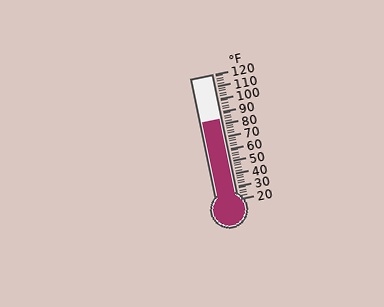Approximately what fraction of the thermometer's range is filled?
The thermometer is filled to approximately 65% of its range.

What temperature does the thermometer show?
The thermometer shows approximately 84°F.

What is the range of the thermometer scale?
The thermometer scale ranges from 20°F to 120°F.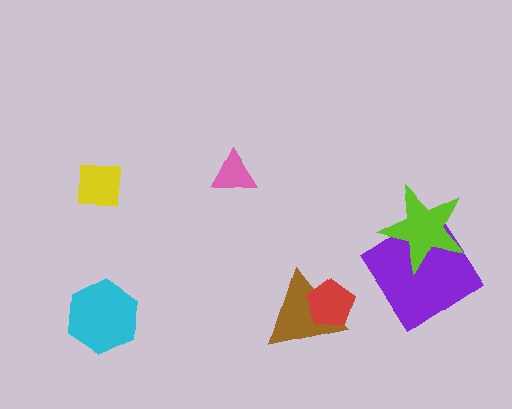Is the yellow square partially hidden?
No, no other shape covers it.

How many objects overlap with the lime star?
1 object overlaps with the lime star.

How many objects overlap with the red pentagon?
1 object overlaps with the red pentagon.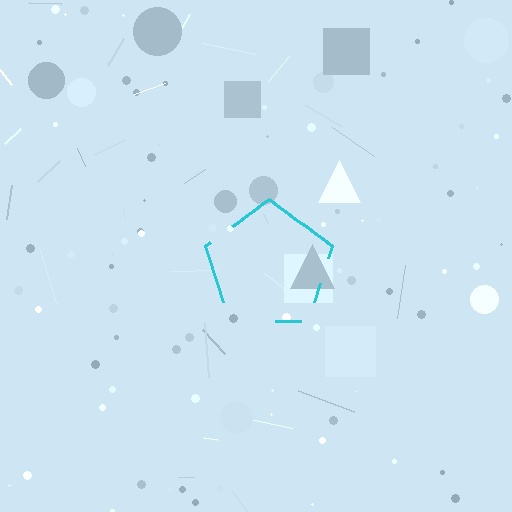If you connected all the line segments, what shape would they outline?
They would outline a pentagon.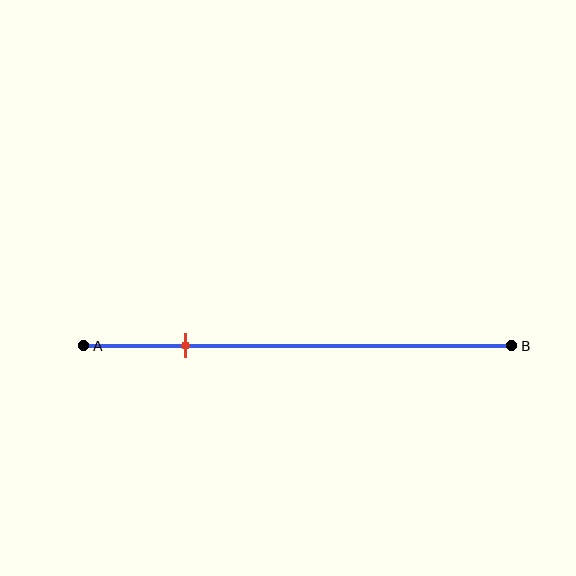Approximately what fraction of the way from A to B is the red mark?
The red mark is approximately 25% of the way from A to B.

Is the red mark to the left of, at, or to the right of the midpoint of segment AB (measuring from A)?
The red mark is to the left of the midpoint of segment AB.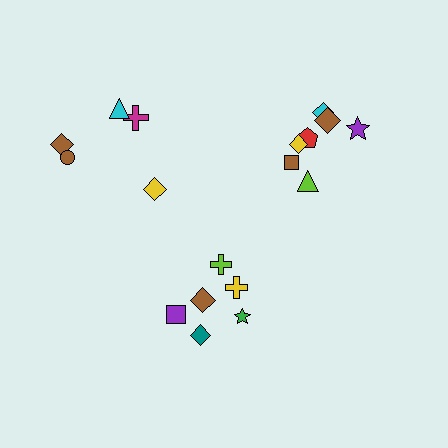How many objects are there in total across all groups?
There are 18 objects.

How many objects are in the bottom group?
There are 6 objects.